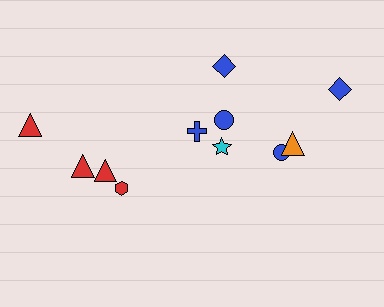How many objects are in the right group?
There are 7 objects.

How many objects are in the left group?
There are 4 objects.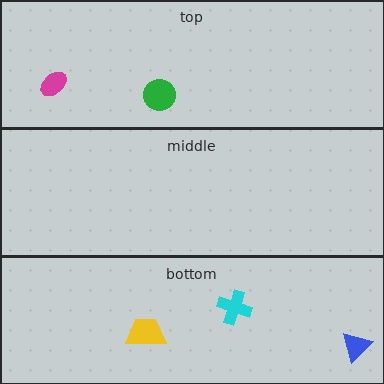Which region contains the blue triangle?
The bottom region.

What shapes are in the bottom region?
The blue triangle, the yellow trapezoid, the cyan cross.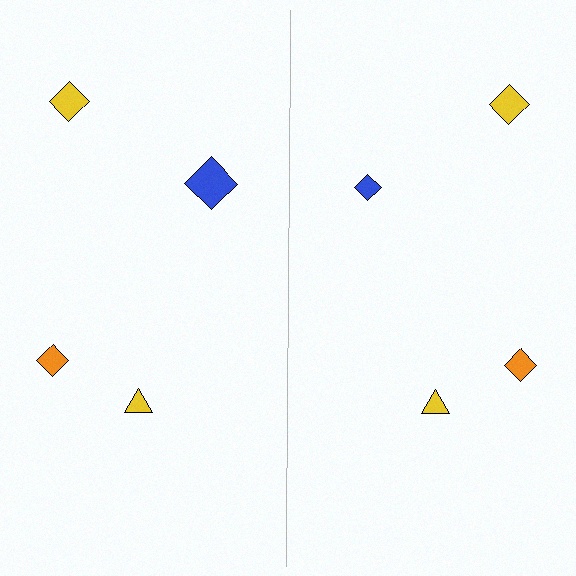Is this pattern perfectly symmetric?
No, the pattern is not perfectly symmetric. The blue diamond on the right side has a different size than its mirror counterpart.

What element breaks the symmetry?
The blue diamond on the right side has a different size than its mirror counterpart.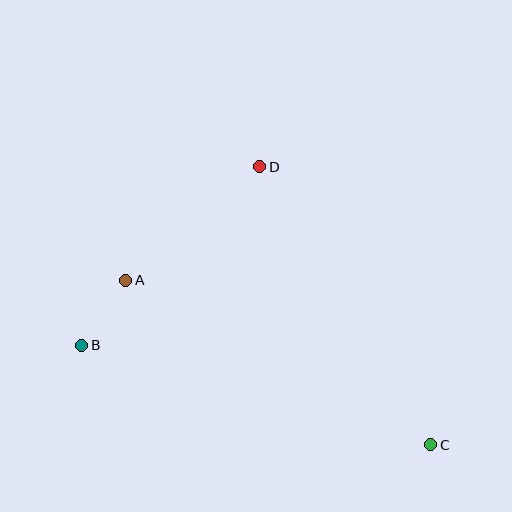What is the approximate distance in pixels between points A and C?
The distance between A and C is approximately 347 pixels.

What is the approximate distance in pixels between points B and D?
The distance between B and D is approximately 252 pixels.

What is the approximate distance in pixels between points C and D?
The distance between C and D is approximately 326 pixels.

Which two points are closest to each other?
Points A and B are closest to each other.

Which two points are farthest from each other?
Points B and C are farthest from each other.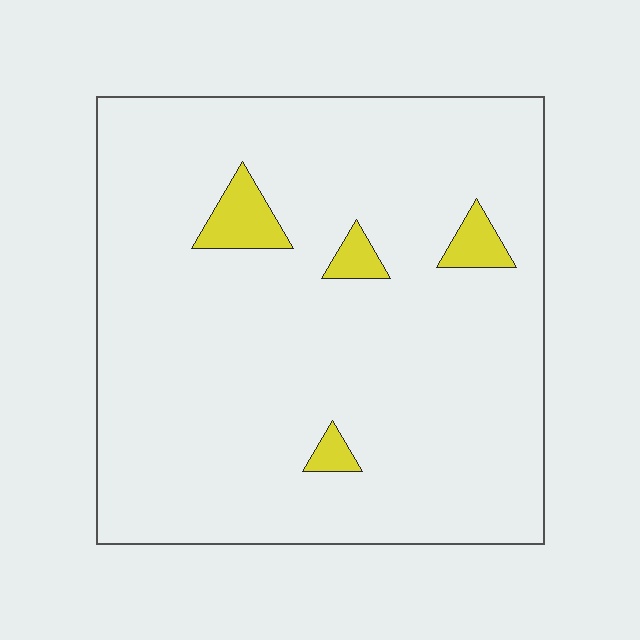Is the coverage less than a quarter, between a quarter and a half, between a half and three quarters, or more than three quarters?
Less than a quarter.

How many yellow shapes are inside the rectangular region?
4.